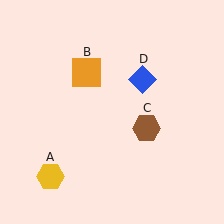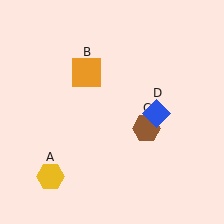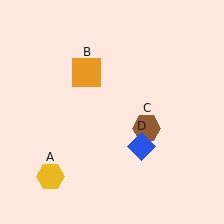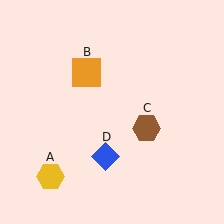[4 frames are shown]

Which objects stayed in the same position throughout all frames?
Yellow hexagon (object A) and orange square (object B) and brown hexagon (object C) remained stationary.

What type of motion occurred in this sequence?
The blue diamond (object D) rotated clockwise around the center of the scene.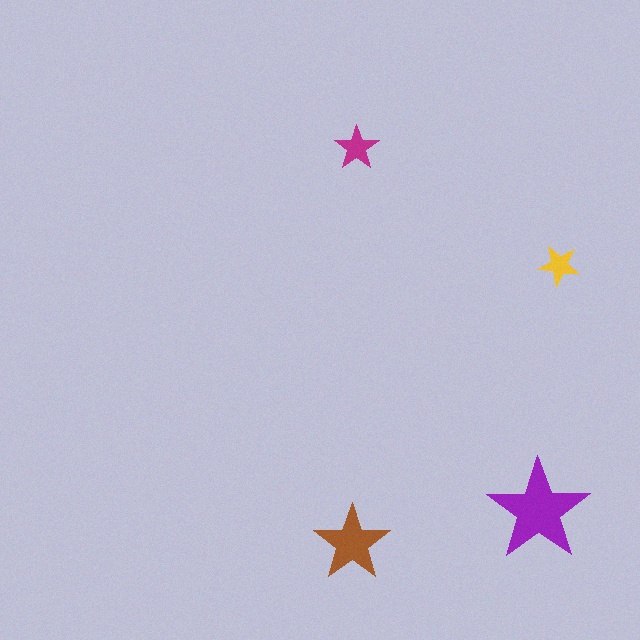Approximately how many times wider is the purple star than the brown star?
About 1.5 times wider.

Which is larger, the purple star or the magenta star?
The purple one.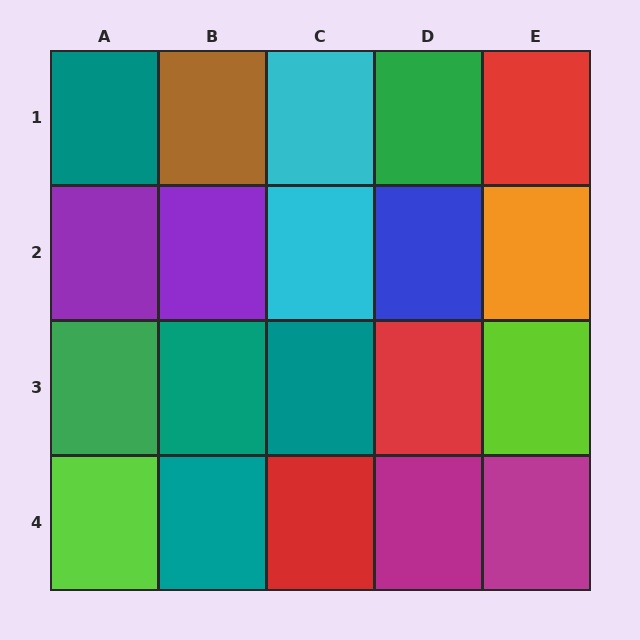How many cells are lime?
2 cells are lime.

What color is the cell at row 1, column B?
Brown.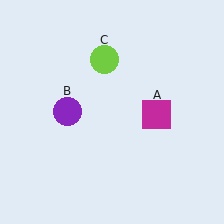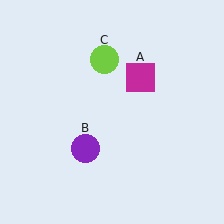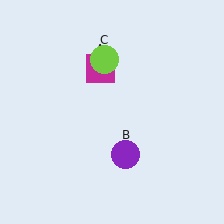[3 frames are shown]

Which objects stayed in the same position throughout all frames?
Lime circle (object C) remained stationary.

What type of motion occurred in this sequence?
The magenta square (object A), purple circle (object B) rotated counterclockwise around the center of the scene.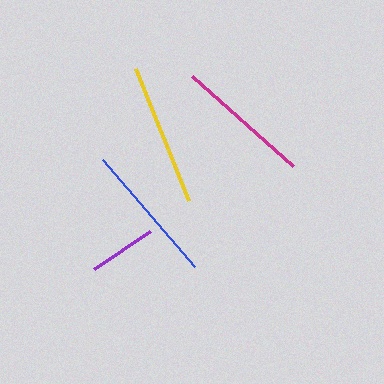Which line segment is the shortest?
The purple line is the shortest at approximately 68 pixels.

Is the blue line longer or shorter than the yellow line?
The yellow line is longer than the blue line.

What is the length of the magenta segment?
The magenta segment is approximately 135 pixels long.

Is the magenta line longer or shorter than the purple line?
The magenta line is longer than the purple line.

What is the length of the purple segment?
The purple segment is approximately 68 pixels long.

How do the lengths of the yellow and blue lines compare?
The yellow and blue lines are approximately the same length.